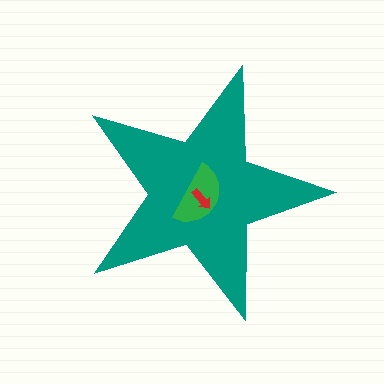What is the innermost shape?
The red arrow.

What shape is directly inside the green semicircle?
The red arrow.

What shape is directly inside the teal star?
The green semicircle.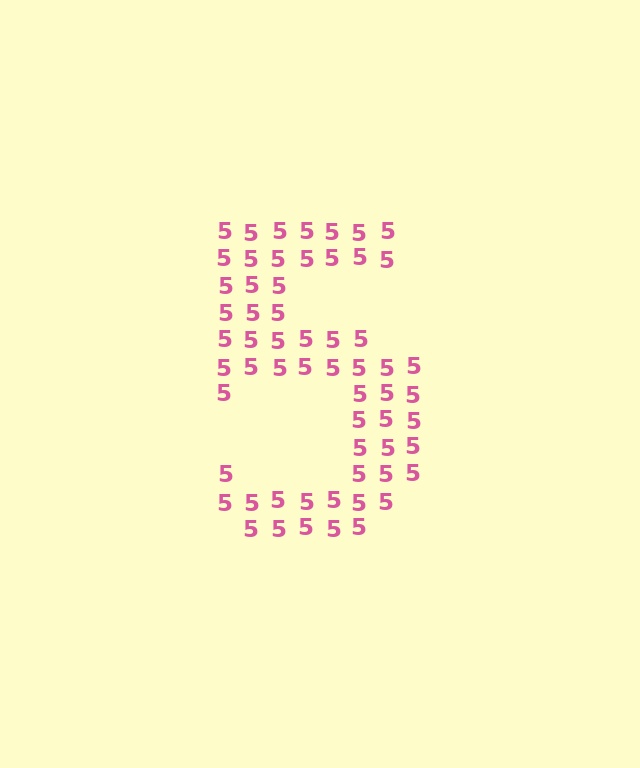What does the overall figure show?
The overall figure shows the digit 5.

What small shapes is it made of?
It is made of small digit 5's.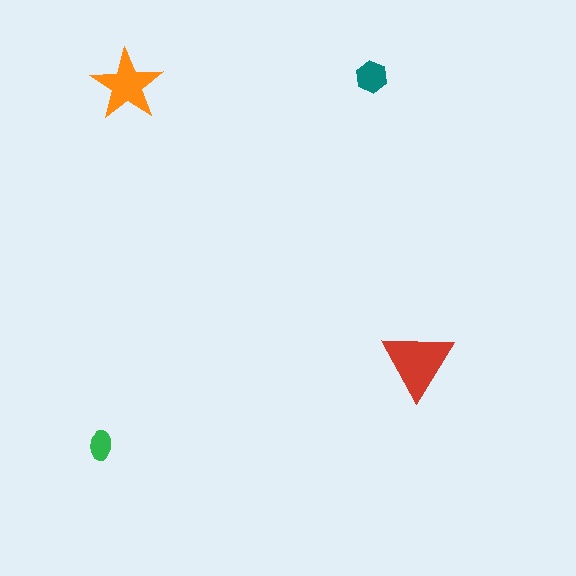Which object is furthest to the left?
The green ellipse is leftmost.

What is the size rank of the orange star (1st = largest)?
2nd.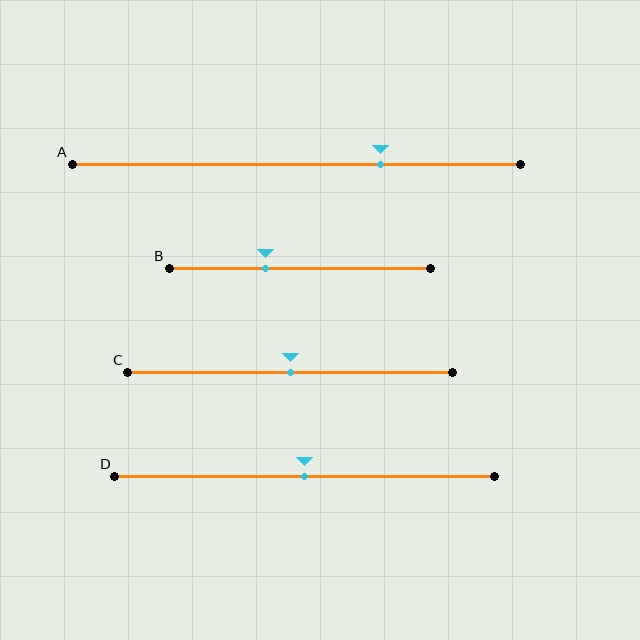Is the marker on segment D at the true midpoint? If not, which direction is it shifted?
Yes, the marker on segment D is at the true midpoint.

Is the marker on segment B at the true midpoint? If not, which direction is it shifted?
No, the marker on segment B is shifted to the left by about 13% of the segment length.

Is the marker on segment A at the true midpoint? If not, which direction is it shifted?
No, the marker on segment A is shifted to the right by about 19% of the segment length.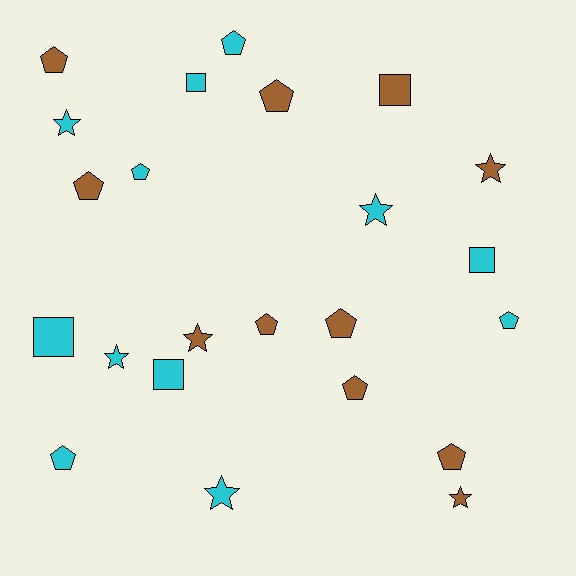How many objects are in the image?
There are 23 objects.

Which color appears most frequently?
Cyan, with 12 objects.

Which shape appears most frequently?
Pentagon, with 11 objects.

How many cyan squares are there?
There are 4 cyan squares.